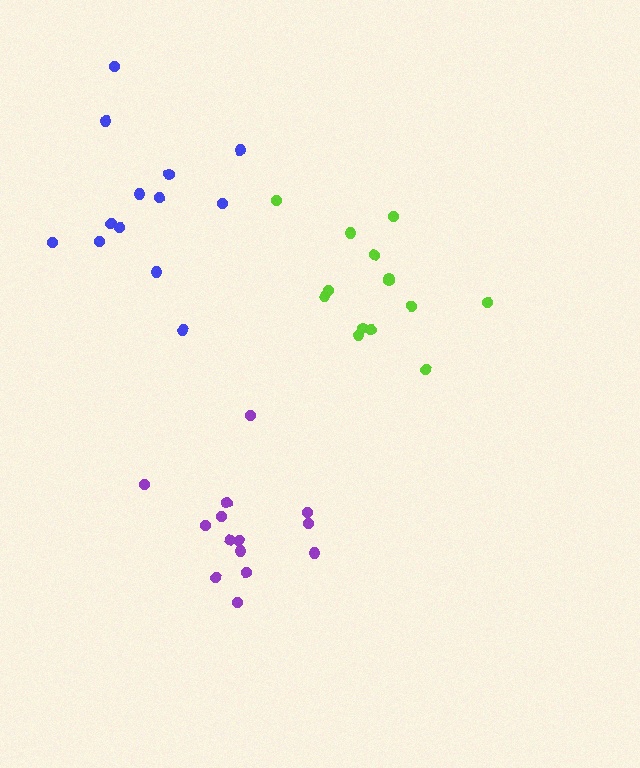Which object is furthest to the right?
The lime cluster is rightmost.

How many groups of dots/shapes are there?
There are 3 groups.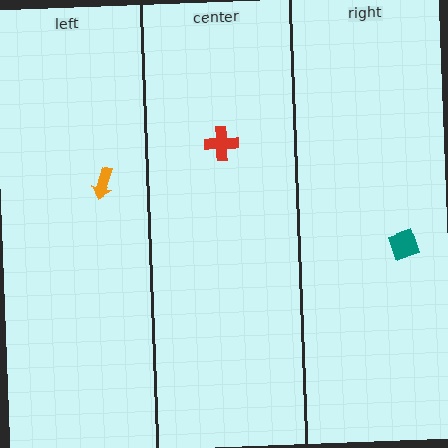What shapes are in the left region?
The orange arrow.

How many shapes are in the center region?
1.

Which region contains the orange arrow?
The left region.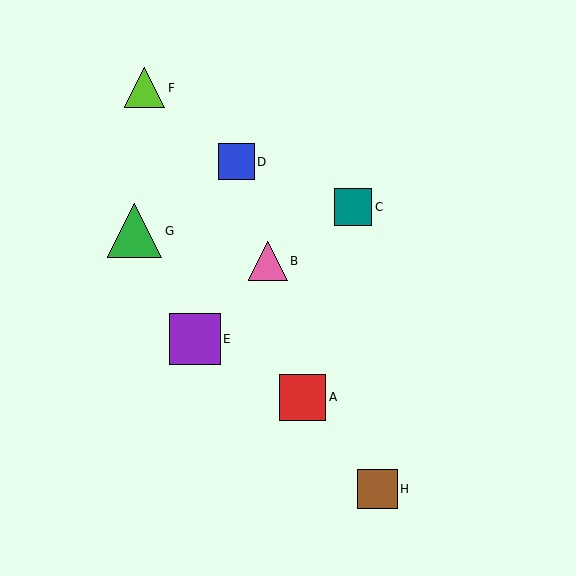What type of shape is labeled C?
Shape C is a teal square.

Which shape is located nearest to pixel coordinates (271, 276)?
The pink triangle (labeled B) at (268, 261) is nearest to that location.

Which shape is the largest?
The green triangle (labeled G) is the largest.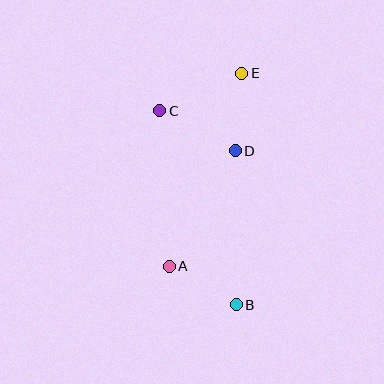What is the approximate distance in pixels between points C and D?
The distance between C and D is approximately 85 pixels.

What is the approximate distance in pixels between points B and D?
The distance between B and D is approximately 154 pixels.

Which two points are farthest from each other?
Points B and E are farthest from each other.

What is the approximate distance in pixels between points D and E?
The distance between D and E is approximately 77 pixels.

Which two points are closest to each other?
Points A and B are closest to each other.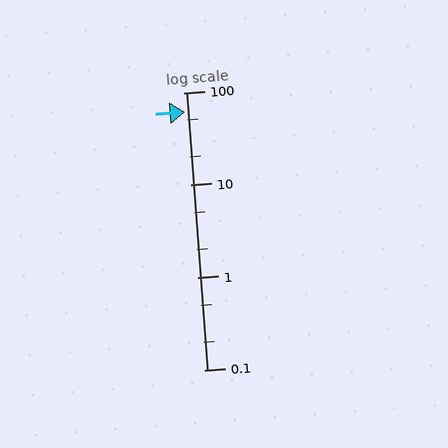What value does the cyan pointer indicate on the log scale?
The pointer indicates approximately 62.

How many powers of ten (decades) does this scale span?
The scale spans 3 decades, from 0.1 to 100.